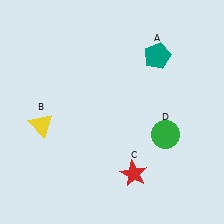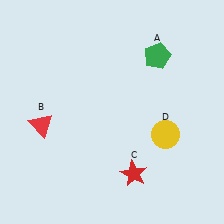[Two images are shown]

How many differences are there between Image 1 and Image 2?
There are 3 differences between the two images.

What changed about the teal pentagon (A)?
In Image 1, A is teal. In Image 2, it changed to green.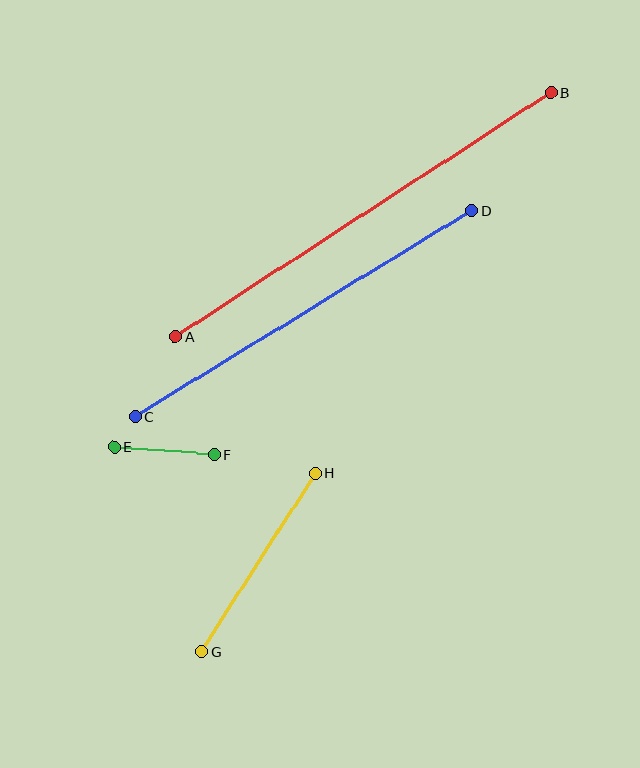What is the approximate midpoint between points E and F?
The midpoint is at approximately (164, 451) pixels.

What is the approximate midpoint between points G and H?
The midpoint is at approximately (258, 562) pixels.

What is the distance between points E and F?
The distance is approximately 100 pixels.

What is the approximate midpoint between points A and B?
The midpoint is at approximately (363, 215) pixels.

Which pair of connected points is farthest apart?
Points A and B are farthest apart.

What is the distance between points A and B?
The distance is approximately 448 pixels.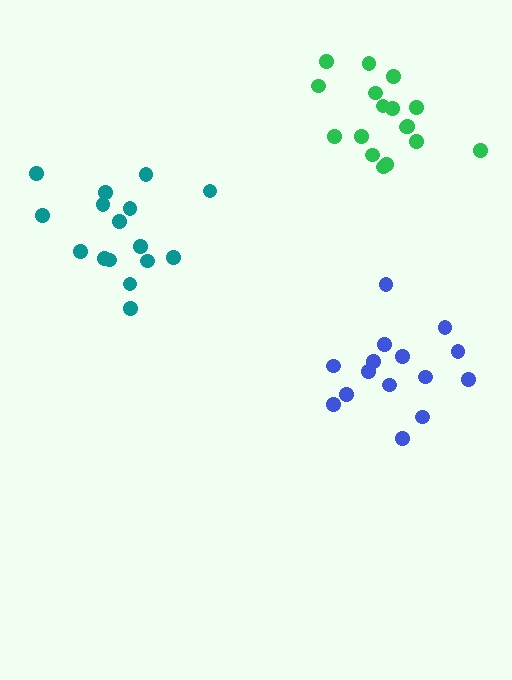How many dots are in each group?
Group 1: 15 dots, Group 2: 17 dots, Group 3: 16 dots (48 total).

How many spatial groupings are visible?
There are 3 spatial groupings.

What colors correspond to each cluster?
The clusters are colored: blue, green, teal.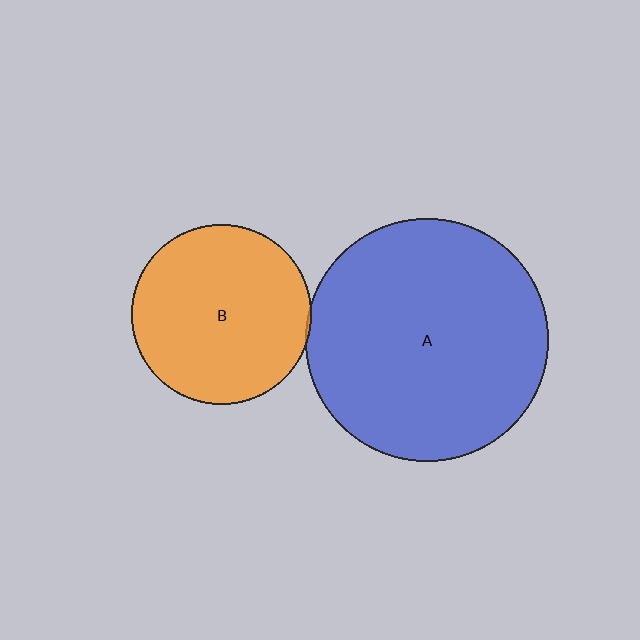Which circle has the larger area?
Circle A (blue).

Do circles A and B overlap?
Yes.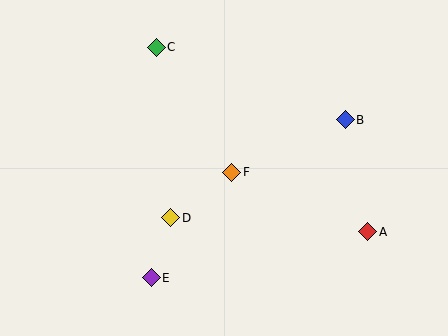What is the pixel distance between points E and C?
The distance between E and C is 230 pixels.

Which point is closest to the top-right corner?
Point B is closest to the top-right corner.